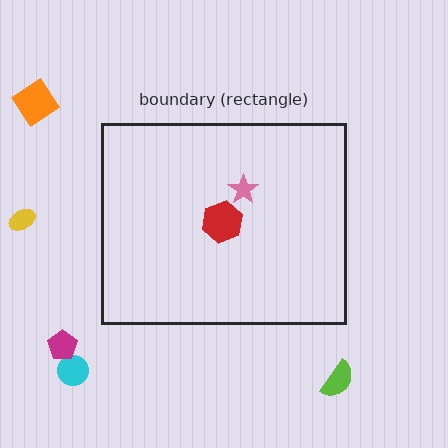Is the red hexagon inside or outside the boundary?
Inside.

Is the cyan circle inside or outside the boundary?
Outside.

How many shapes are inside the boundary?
2 inside, 5 outside.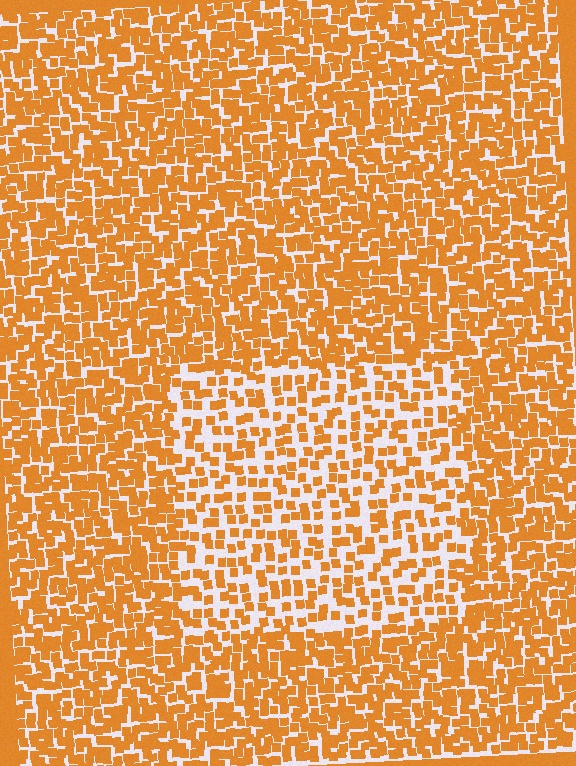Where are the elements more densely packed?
The elements are more densely packed outside the rectangle boundary.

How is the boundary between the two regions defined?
The boundary is defined by a change in element density (approximately 1.8x ratio). All elements are the same color, size, and shape.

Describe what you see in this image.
The image contains small orange elements arranged at two different densities. A rectangle-shaped region is visible where the elements are less densely packed than the surrounding area.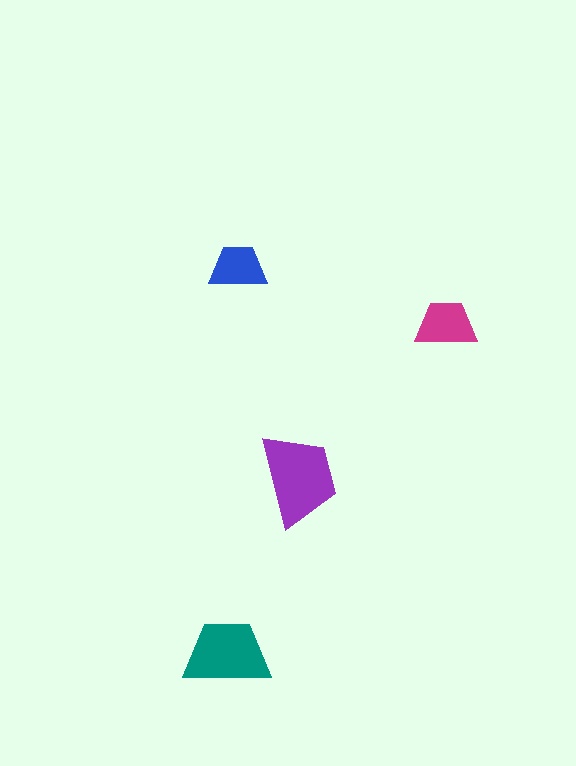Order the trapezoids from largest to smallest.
the purple one, the teal one, the magenta one, the blue one.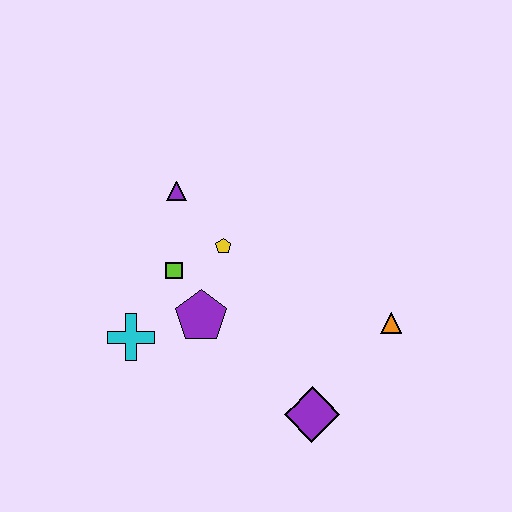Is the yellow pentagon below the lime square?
No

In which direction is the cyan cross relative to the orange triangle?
The cyan cross is to the left of the orange triangle.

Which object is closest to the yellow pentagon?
The lime square is closest to the yellow pentagon.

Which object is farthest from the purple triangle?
The purple diamond is farthest from the purple triangle.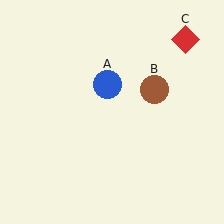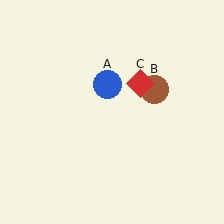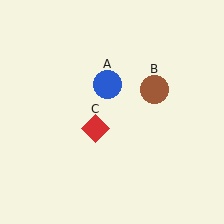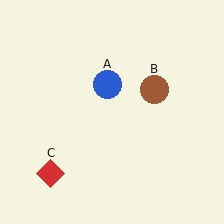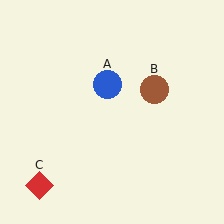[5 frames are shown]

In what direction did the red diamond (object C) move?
The red diamond (object C) moved down and to the left.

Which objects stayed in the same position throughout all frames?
Blue circle (object A) and brown circle (object B) remained stationary.